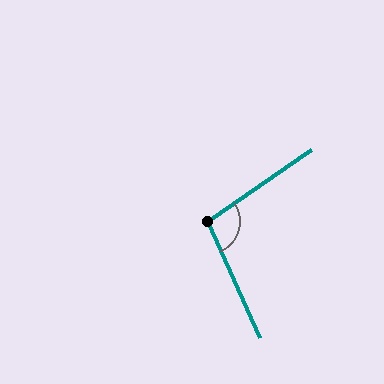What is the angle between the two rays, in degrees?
Approximately 101 degrees.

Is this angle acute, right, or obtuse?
It is obtuse.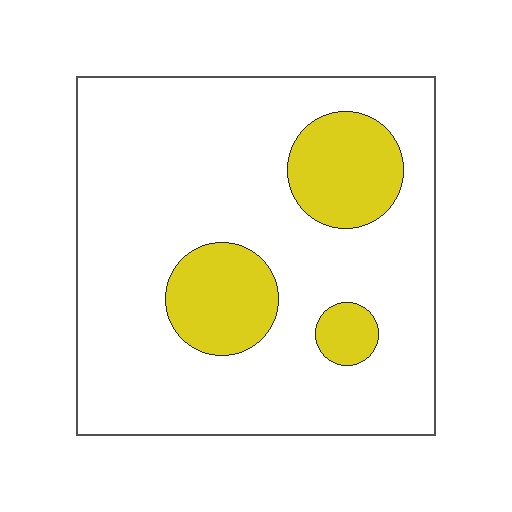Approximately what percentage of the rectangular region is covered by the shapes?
Approximately 20%.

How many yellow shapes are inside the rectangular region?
3.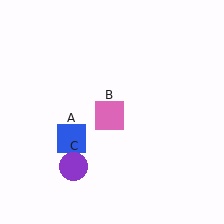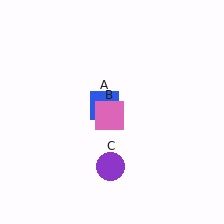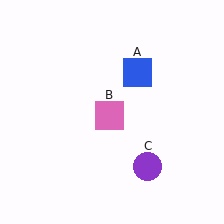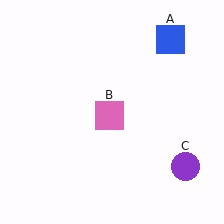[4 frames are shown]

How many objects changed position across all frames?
2 objects changed position: blue square (object A), purple circle (object C).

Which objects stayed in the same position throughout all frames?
Pink square (object B) remained stationary.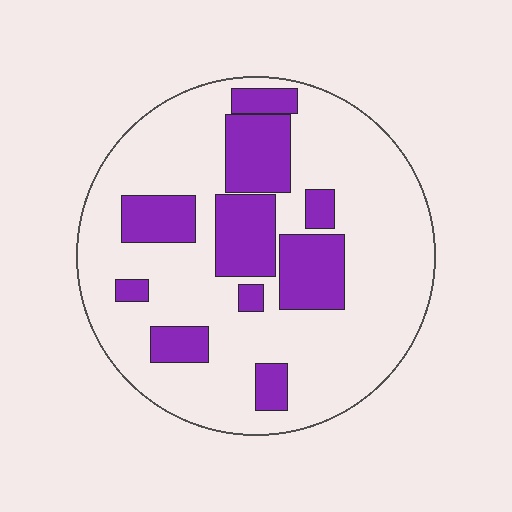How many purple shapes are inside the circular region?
10.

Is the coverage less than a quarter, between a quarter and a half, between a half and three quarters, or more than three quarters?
Between a quarter and a half.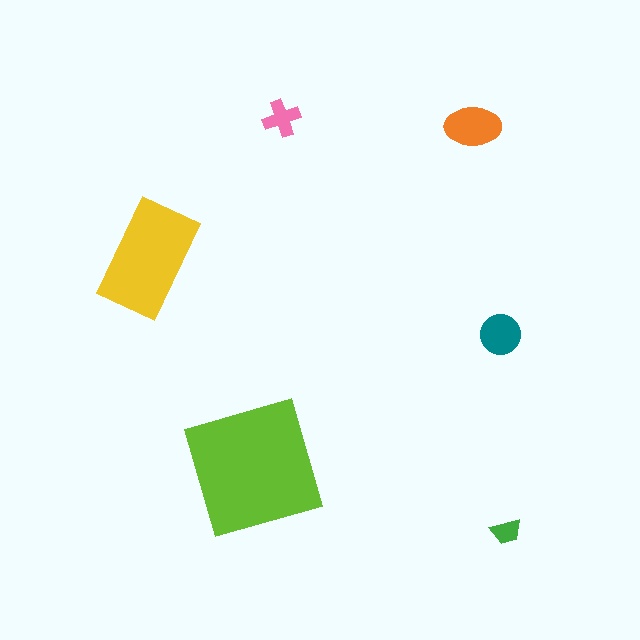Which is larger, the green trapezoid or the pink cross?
The pink cross.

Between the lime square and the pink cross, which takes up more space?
The lime square.